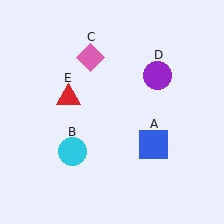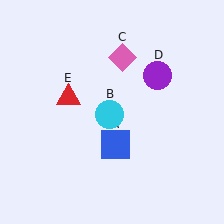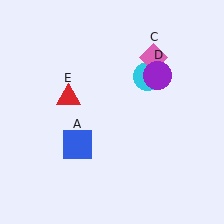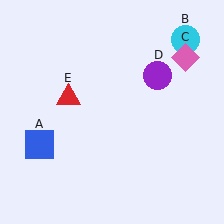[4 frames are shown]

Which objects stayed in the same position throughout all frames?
Purple circle (object D) and red triangle (object E) remained stationary.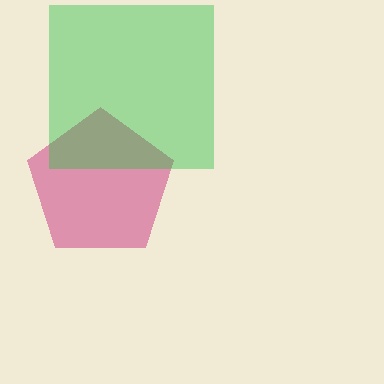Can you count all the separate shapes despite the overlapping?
Yes, there are 2 separate shapes.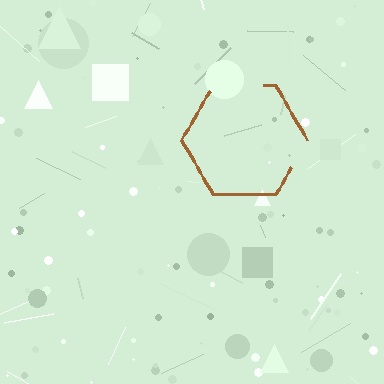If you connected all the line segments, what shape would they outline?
They would outline a hexagon.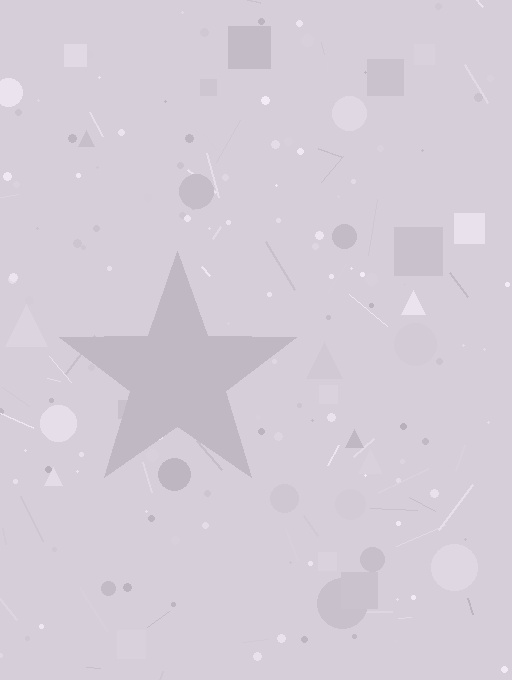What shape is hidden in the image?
A star is hidden in the image.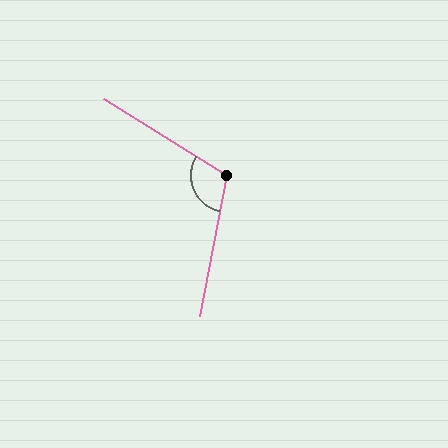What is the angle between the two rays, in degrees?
Approximately 111 degrees.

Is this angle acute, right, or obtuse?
It is obtuse.